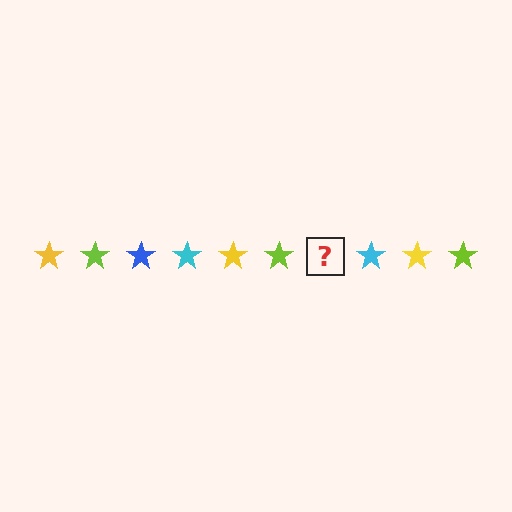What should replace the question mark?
The question mark should be replaced with a blue star.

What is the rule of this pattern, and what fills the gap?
The rule is that the pattern cycles through yellow, lime, blue, cyan stars. The gap should be filled with a blue star.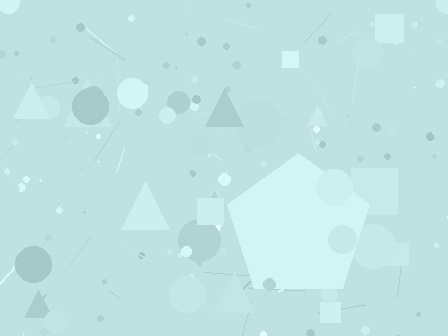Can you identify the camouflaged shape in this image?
The camouflaged shape is a pentagon.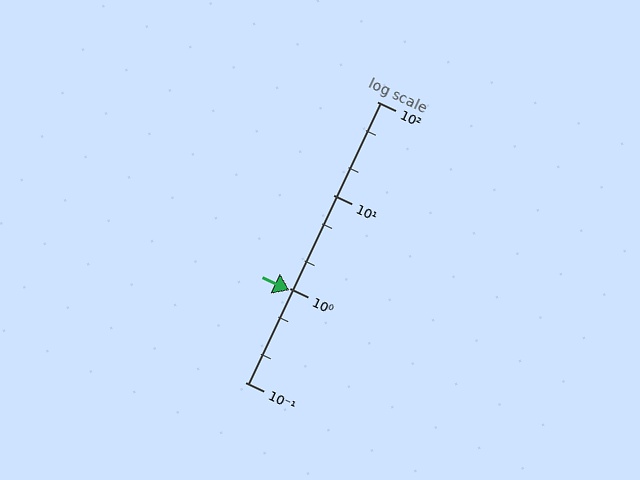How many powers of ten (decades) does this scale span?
The scale spans 3 decades, from 0.1 to 100.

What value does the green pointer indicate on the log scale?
The pointer indicates approximately 0.96.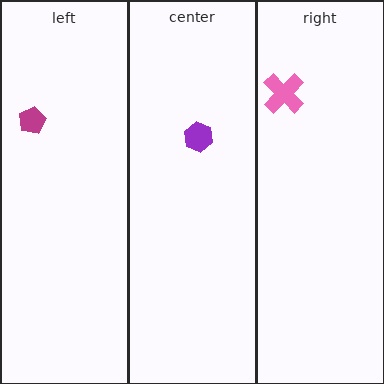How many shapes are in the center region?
1.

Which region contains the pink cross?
The right region.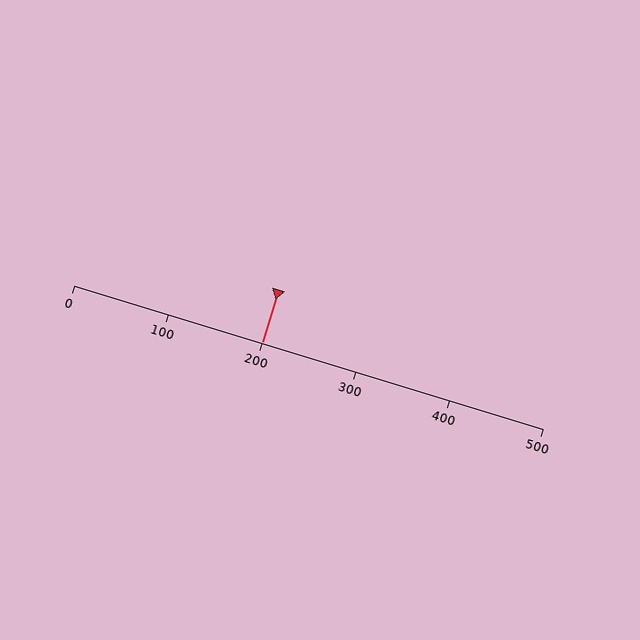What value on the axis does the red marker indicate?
The marker indicates approximately 200.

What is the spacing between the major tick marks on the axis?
The major ticks are spaced 100 apart.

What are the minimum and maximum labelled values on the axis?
The axis runs from 0 to 500.